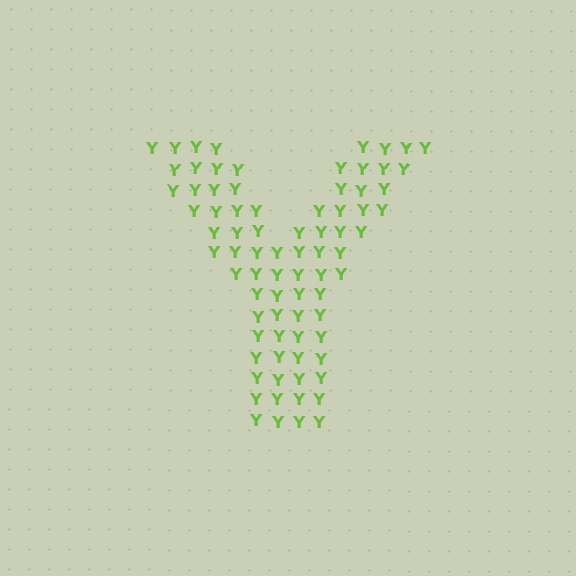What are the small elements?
The small elements are letter Y's.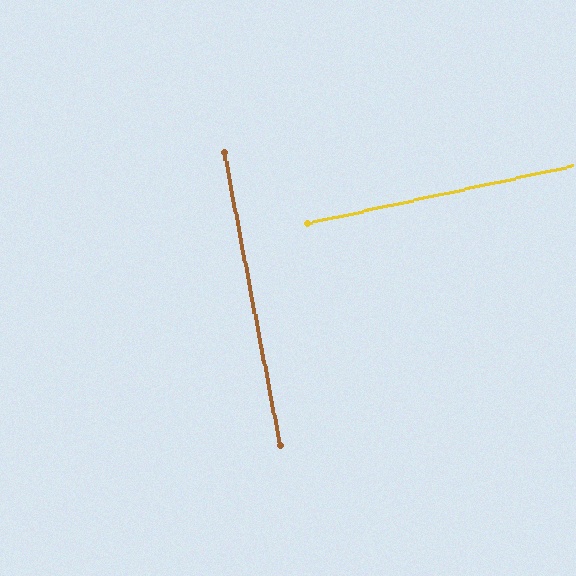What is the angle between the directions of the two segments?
Approximately 88 degrees.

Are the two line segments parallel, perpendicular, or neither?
Perpendicular — they meet at approximately 88°.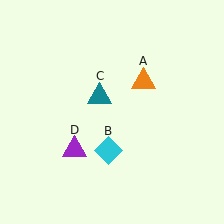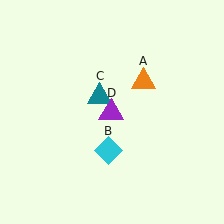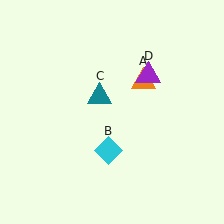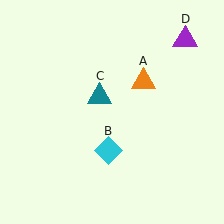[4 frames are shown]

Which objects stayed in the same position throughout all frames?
Orange triangle (object A) and cyan diamond (object B) and teal triangle (object C) remained stationary.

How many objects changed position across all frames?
1 object changed position: purple triangle (object D).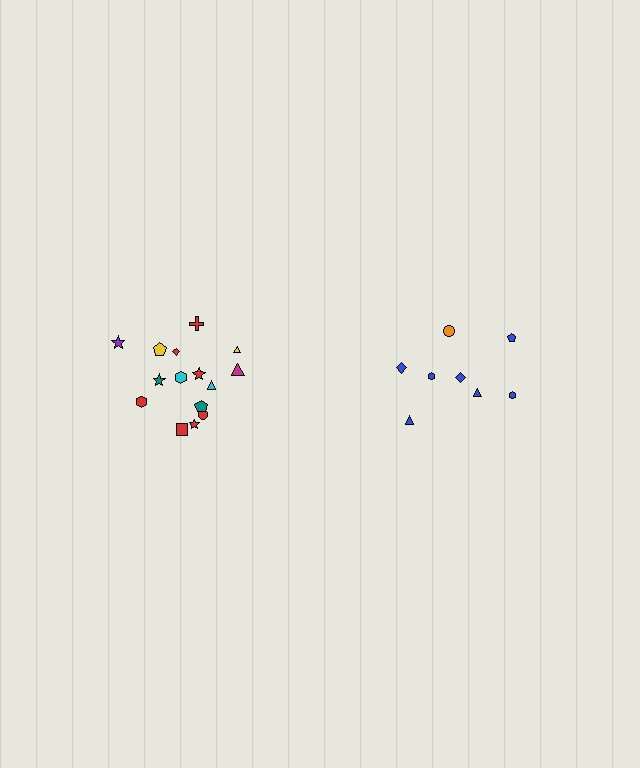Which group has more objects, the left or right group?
The left group.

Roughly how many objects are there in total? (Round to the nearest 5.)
Roughly 25 objects in total.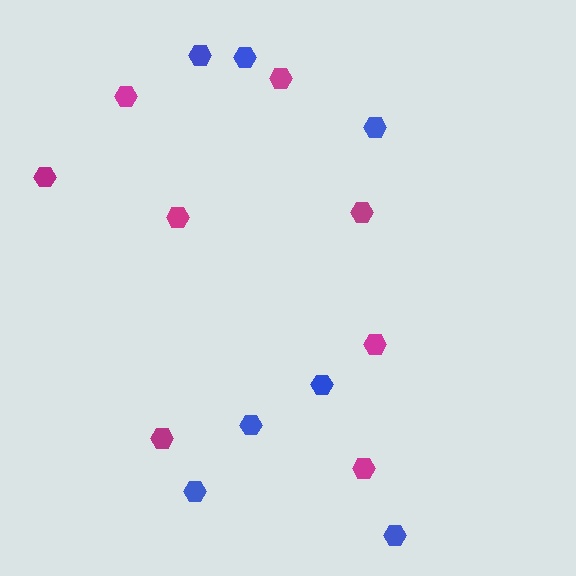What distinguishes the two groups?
There are 2 groups: one group of blue hexagons (7) and one group of magenta hexagons (8).